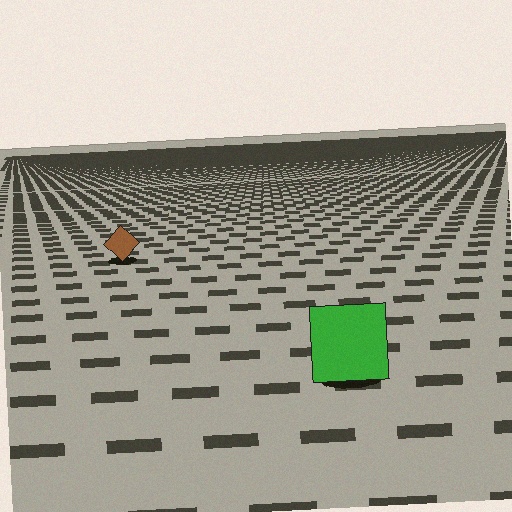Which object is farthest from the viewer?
The brown diamond is farthest from the viewer. It appears smaller and the ground texture around it is denser.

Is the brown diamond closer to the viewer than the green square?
No. The green square is closer — you can tell from the texture gradient: the ground texture is coarser near it.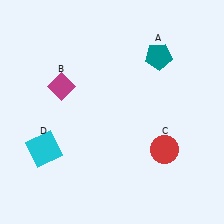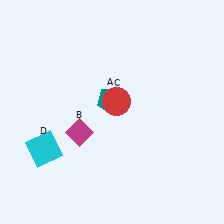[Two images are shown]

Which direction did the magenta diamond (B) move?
The magenta diamond (B) moved down.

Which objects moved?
The objects that moved are: the teal pentagon (A), the magenta diamond (B), the red circle (C).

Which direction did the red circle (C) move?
The red circle (C) moved up.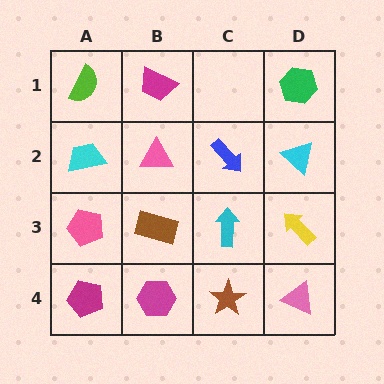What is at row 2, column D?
A cyan triangle.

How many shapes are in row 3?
4 shapes.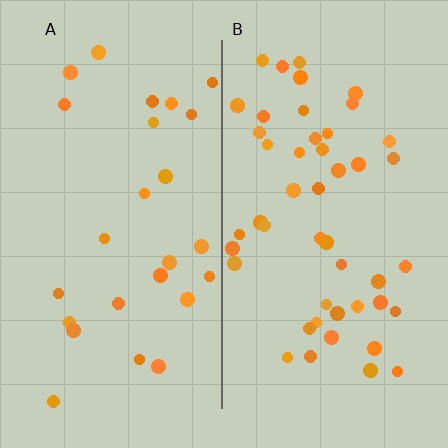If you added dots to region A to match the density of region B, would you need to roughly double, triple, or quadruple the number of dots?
Approximately double.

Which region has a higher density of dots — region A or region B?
B (the right).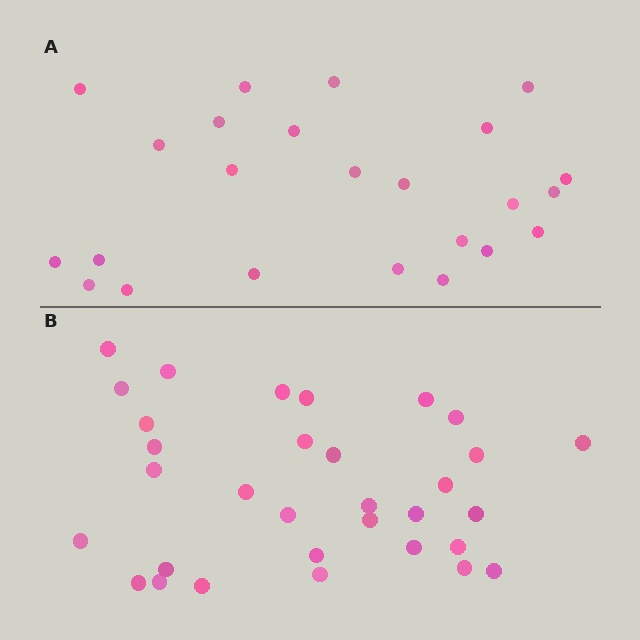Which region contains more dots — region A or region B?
Region B (the bottom region) has more dots.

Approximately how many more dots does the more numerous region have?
Region B has roughly 8 or so more dots than region A.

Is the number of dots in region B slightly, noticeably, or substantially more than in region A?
Region B has noticeably more, but not dramatically so. The ratio is roughly 1.3 to 1.